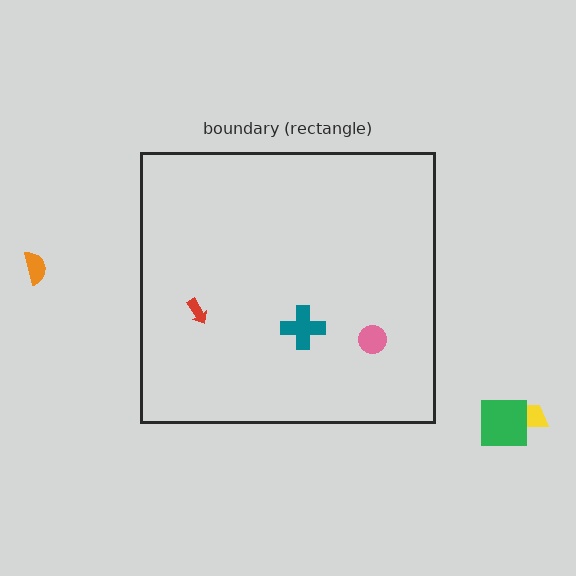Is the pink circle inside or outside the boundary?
Inside.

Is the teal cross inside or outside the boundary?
Inside.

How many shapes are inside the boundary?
3 inside, 3 outside.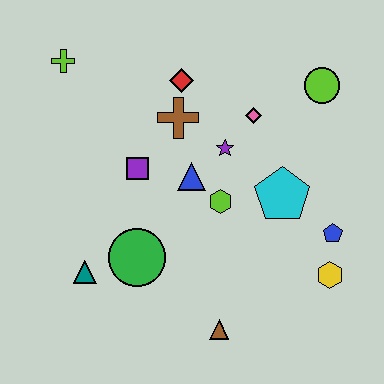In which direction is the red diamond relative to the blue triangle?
The red diamond is above the blue triangle.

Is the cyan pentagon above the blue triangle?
No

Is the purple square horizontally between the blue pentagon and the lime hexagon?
No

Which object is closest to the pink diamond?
The purple star is closest to the pink diamond.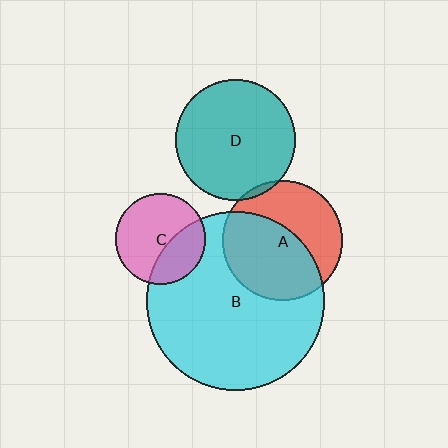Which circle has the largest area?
Circle B (cyan).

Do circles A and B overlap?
Yes.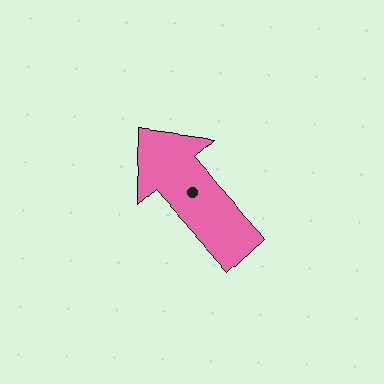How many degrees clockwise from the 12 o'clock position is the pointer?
Approximately 318 degrees.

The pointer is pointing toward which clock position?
Roughly 11 o'clock.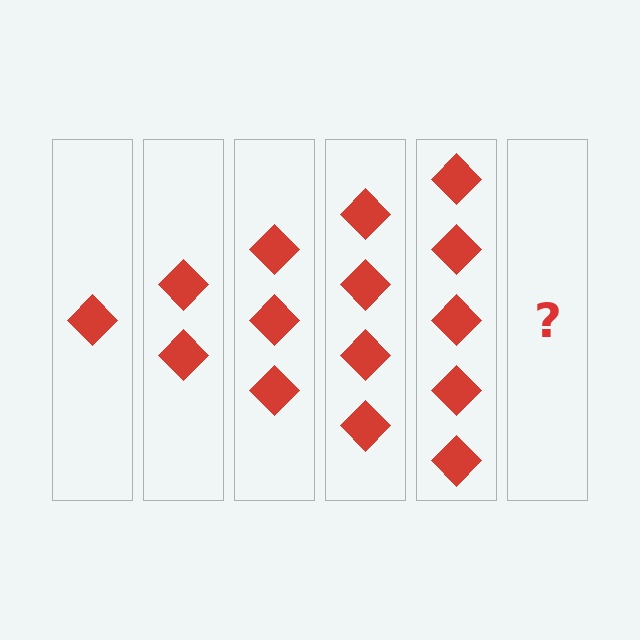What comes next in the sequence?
The next element should be 6 diamonds.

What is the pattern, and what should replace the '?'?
The pattern is that each step adds one more diamond. The '?' should be 6 diamonds.